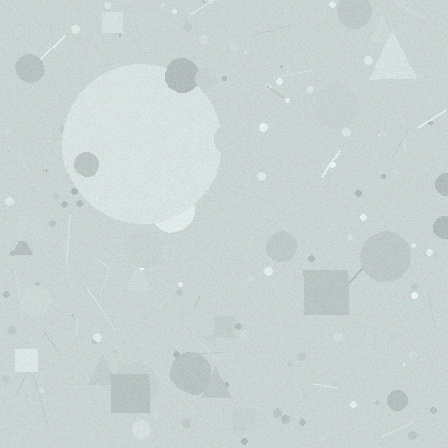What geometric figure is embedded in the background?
A circle is embedded in the background.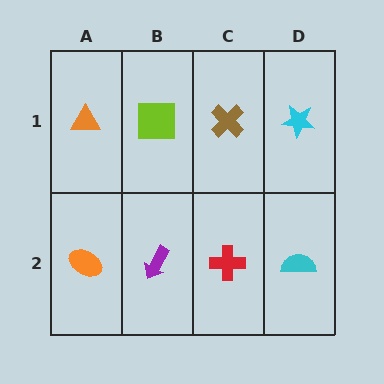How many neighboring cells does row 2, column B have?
3.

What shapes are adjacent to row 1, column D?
A cyan semicircle (row 2, column D), a brown cross (row 1, column C).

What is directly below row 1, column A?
An orange ellipse.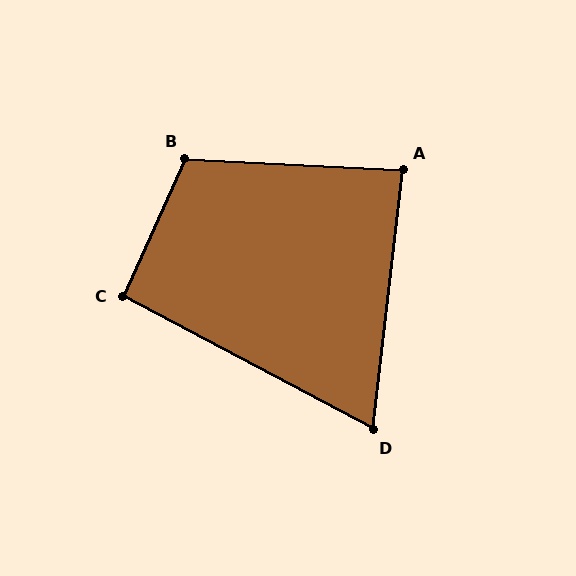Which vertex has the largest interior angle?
B, at approximately 111 degrees.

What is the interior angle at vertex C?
Approximately 94 degrees (approximately right).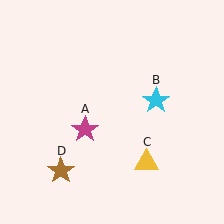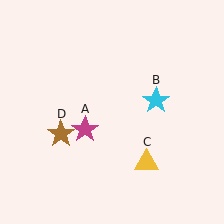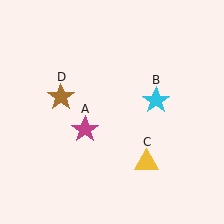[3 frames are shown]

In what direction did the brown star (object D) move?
The brown star (object D) moved up.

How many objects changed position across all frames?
1 object changed position: brown star (object D).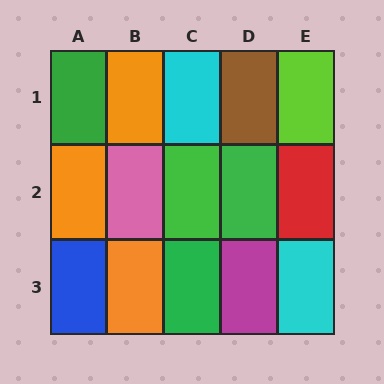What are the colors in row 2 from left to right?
Orange, pink, green, green, red.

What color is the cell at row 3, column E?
Cyan.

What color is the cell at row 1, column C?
Cyan.